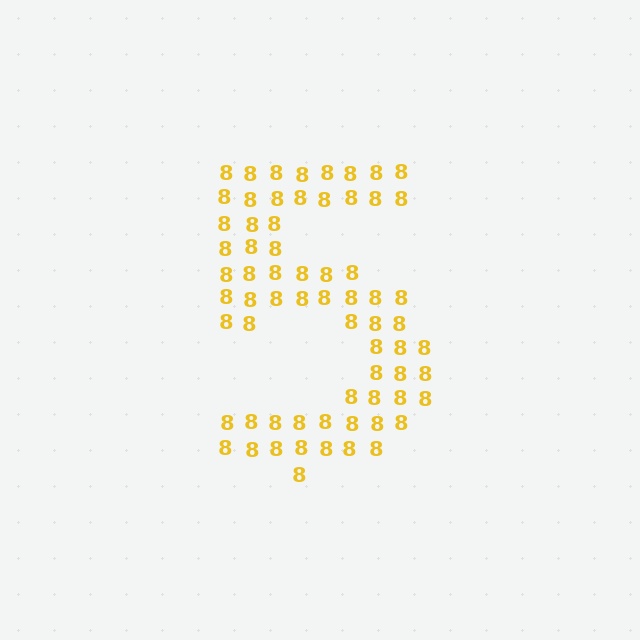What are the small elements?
The small elements are digit 8's.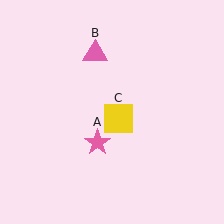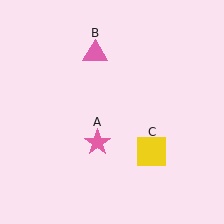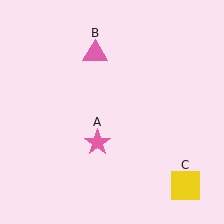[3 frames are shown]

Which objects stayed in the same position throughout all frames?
Pink star (object A) and pink triangle (object B) remained stationary.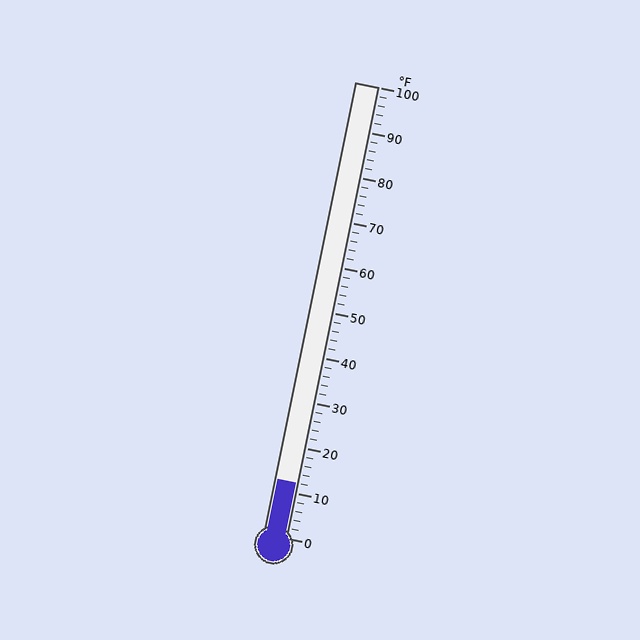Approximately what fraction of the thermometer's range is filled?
The thermometer is filled to approximately 10% of its range.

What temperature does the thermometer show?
The thermometer shows approximately 12°F.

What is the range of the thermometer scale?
The thermometer scale ranges from 0°F to 100°F.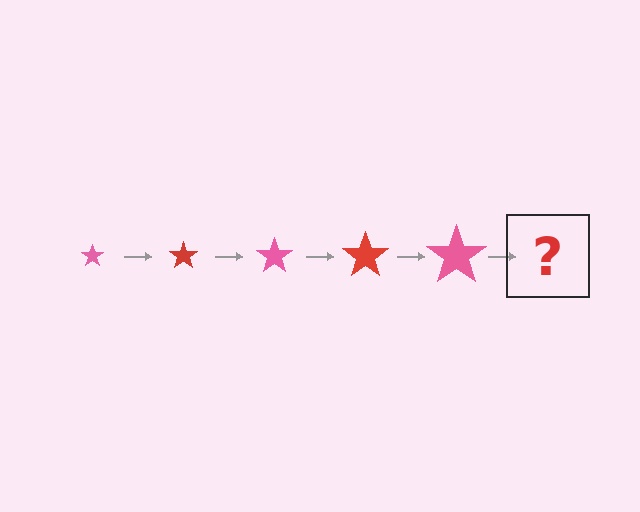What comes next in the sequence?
The next element should be a red star, larger than the previous one.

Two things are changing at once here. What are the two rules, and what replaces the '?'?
The two rules are that the star grows larger each step and the color cycles through pink and red. The '?' should be a red star, larger than the previous one.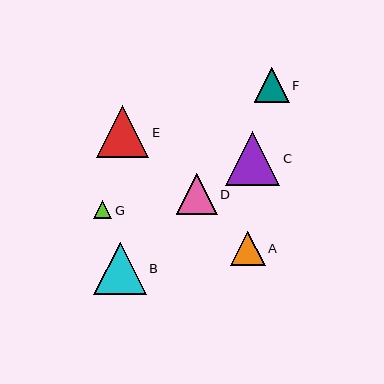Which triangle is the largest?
Triangle C is the largest with a size of approximately 54 pixels.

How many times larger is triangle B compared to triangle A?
Triangle B is approximately 1.5 times the size of triangle A.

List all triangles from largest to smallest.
From largest to smallest: C, B, E, D, F, A, G.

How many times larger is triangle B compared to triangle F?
Triangle B is approximately 1.5 times the size of triangle F.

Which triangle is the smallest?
Triangle G is the smallest with a size of approximately 18 pixels.